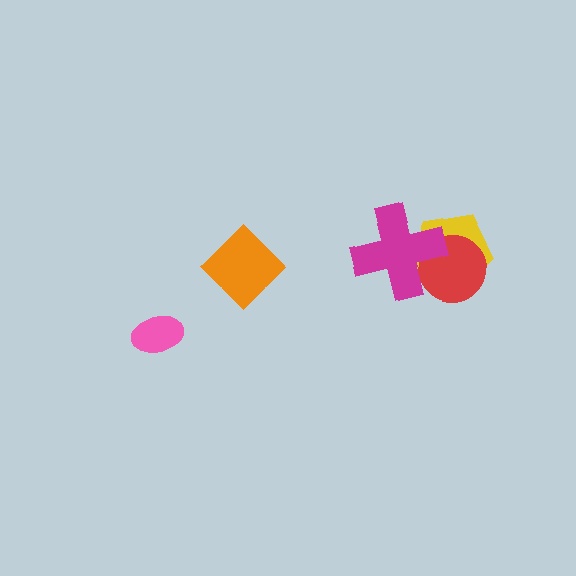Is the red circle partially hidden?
Yes, it is partially covered by another shape.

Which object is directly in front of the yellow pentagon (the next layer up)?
The red circle is directly in front of the yellow pentagon.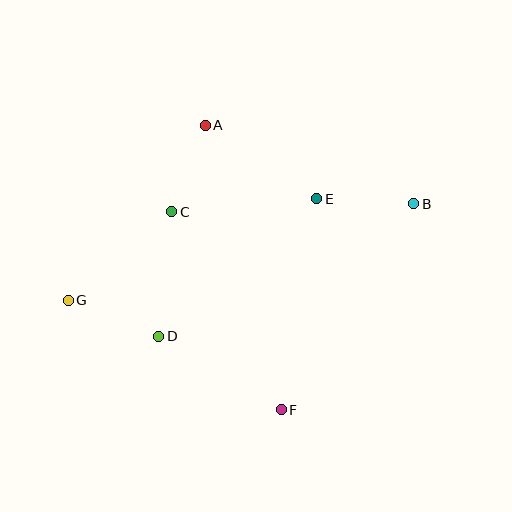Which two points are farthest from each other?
Points B and G are farthest from each other.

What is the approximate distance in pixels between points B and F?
The distance between B and F is approximately 245 pixels.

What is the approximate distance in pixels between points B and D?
The distance between B and D is approximately 287 pixels.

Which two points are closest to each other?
Points A and C are closest to each other.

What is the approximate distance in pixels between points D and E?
The distance between D and E is approximately 210 pixels.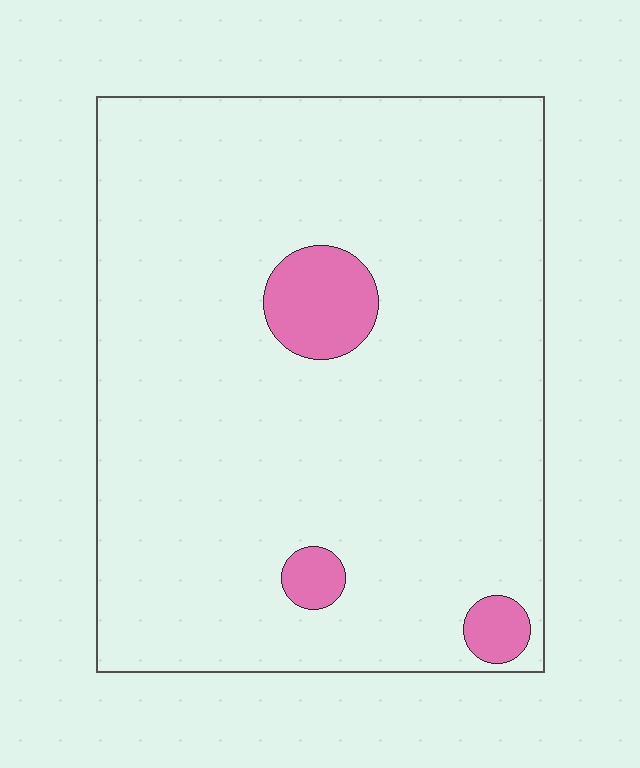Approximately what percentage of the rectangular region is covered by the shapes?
Approximately 5%.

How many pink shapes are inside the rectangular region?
3.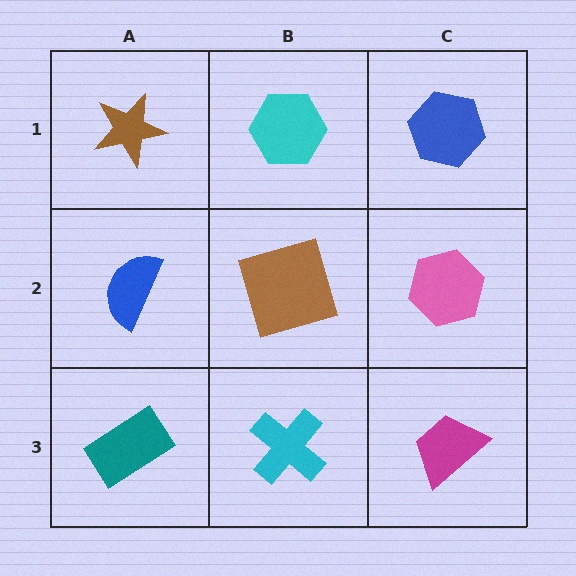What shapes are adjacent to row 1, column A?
A blue semicircle (row 2, column A), a cyan hexagon (row 1, column B).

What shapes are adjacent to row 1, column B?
A brown square (row 2, column B), a brown star (row 1, column A), a blue hexagon (row 1, column C).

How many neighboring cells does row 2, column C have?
3.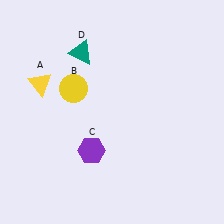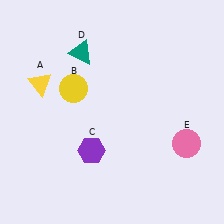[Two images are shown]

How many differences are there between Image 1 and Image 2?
There is 1 difference between the two images.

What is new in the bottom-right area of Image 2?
A pink circle (E) was added in the bottom-right area of Image 2.